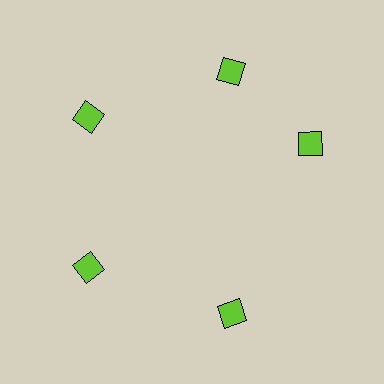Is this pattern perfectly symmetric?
No. The 5 lime diamonds are arranged in a ring, but one element near the 3 o'clock position is rotated out of alignment along the ring, breaking the 5-fold rotational symmetry.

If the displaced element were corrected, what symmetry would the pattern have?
It would have 5-fold rotational symmetry — the pattern would map onto itself every 72 degrees.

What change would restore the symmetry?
The symmetry would be restored by rotating it back into even spacing with its neighbors so that all 5 diamonds sit at equal angles and equal distance from the center.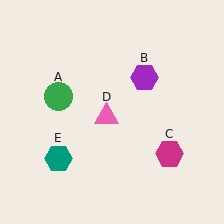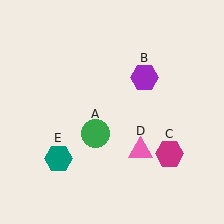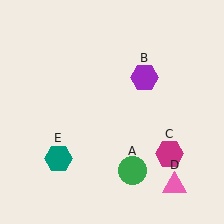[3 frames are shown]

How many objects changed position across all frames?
2 objects changed position: green circle (object A), pink triangle (object D).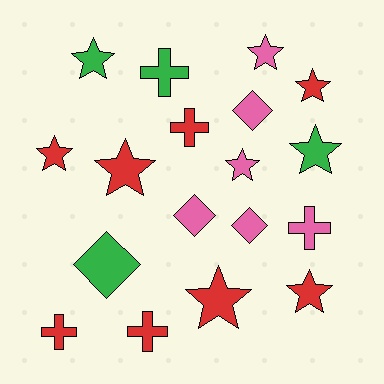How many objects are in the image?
There are 18 objects.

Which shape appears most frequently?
Star, with 9 objects.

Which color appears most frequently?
Red, with 8 objects.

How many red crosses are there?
There are 3 red crosses.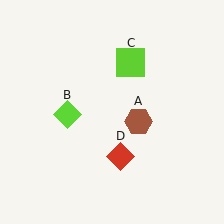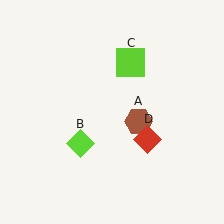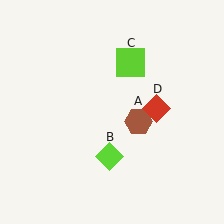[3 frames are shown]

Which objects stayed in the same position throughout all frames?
Brown hexagon (object A) and lime square (object C) remained stationary.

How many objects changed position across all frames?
2 objects changed position: lime diamond (object B), red diamond (object D).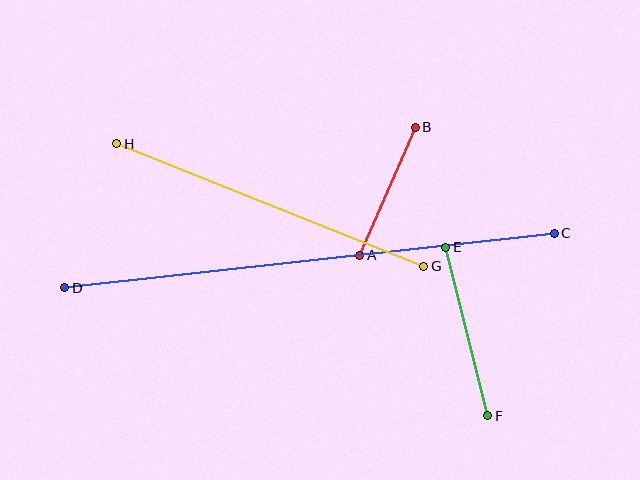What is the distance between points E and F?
The distance is approximately 174 pixels.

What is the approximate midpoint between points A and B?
The midpoint is at approximately (387, 191) pixels.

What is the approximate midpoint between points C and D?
The midpoint is at approximately (309, 261) pixels.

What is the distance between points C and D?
The distance is approximately 492 pixels.